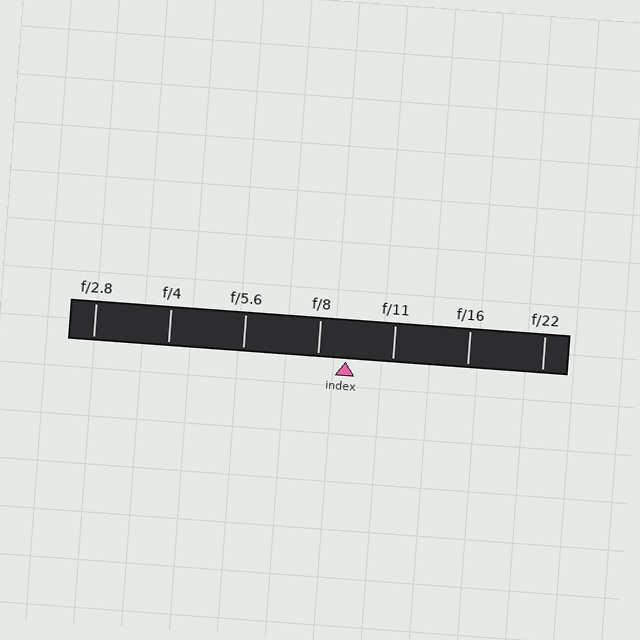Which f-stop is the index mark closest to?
The index mark is closest to f/8.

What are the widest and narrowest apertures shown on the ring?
The widest aperture shown is f/2.8 and the narrowest is f/22.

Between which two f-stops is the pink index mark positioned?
The index mark is between f/8 and f/11.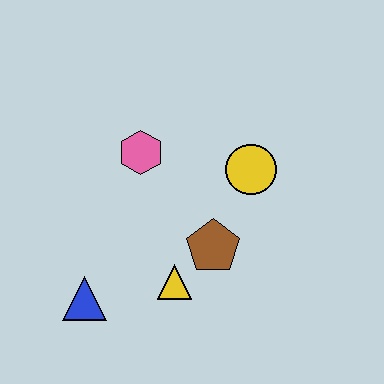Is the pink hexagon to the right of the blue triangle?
Yes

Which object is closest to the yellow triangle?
The brown pentagon is closest to the yellow triangle.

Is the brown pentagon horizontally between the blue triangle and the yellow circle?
Yes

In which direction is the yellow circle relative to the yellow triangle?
The yellow circle is above the yellow triangle.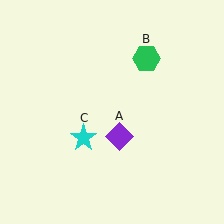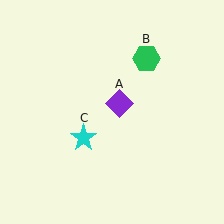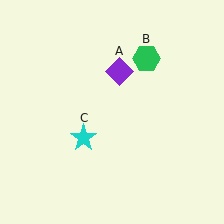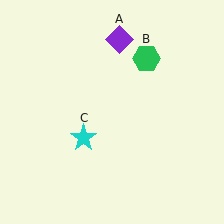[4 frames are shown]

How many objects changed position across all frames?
1 object changed position: purple diamond (object A).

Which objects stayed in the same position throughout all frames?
Green hexagon (object B) and cyan star (object C) remained stationary.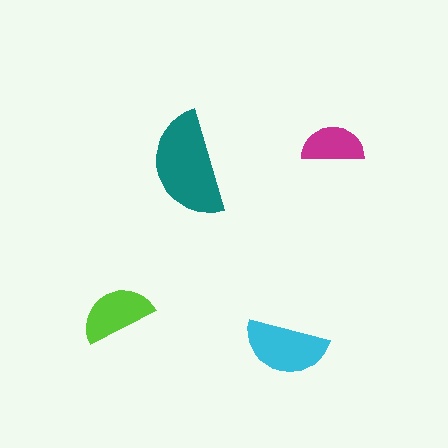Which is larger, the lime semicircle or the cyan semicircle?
The cyan one.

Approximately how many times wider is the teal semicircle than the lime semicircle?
About 1.5 times wider.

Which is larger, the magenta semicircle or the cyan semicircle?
The cyan one.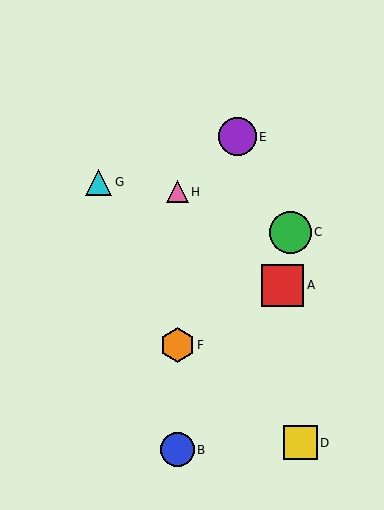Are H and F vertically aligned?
Yes, both are at x≈177.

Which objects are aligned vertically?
Objects B, F, H are aligned vertically.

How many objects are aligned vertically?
3 objects (B, F, H) are aligned vertically.